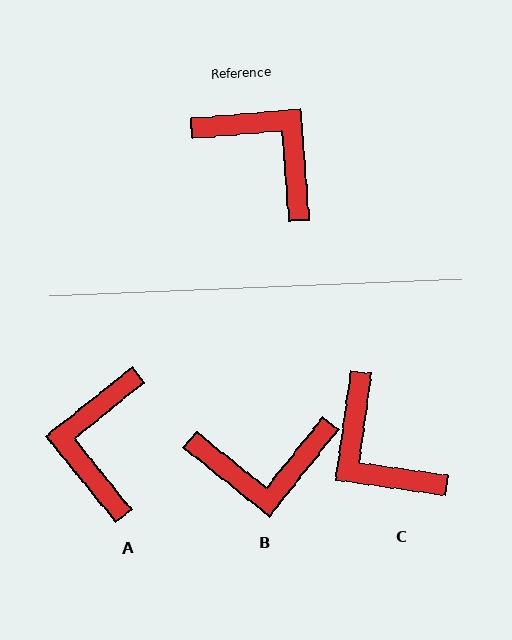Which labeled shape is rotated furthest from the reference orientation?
C, about 167 degrees away.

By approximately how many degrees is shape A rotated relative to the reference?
Approximately 124 degrees counter-clockwise.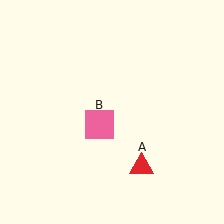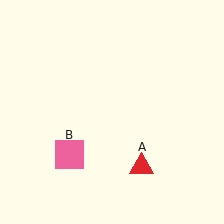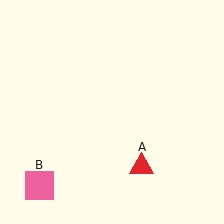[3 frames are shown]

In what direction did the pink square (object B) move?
The pink square (object B) moved down and to the left.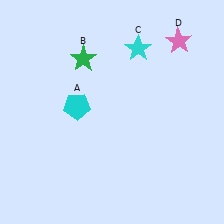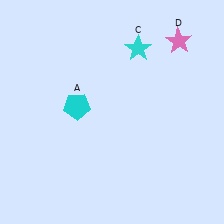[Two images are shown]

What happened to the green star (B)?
The green star (B) was removed in Image 2. It was in the top-left area of Image 1.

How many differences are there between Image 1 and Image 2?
There is 1 difference between the two images.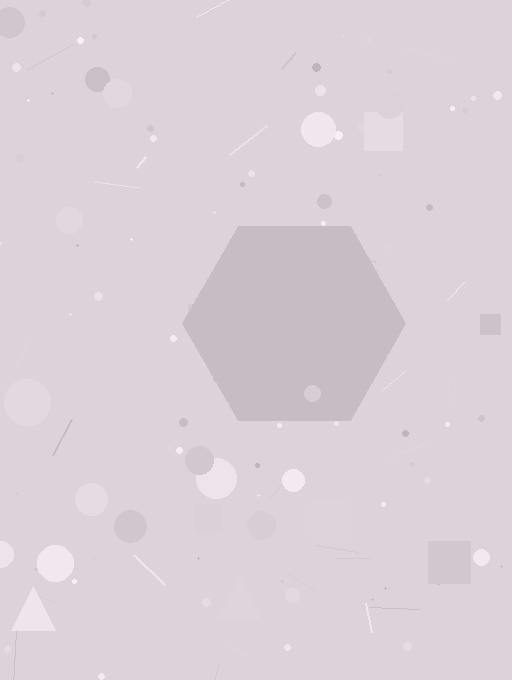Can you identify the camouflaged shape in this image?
The camouflaged shape is a hexagon.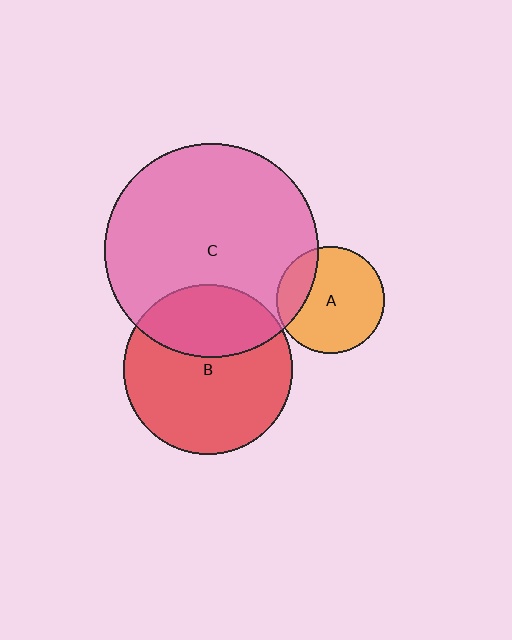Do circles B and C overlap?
Yes.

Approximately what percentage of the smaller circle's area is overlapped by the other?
Approximately 35%.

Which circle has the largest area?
Circle C (pink).